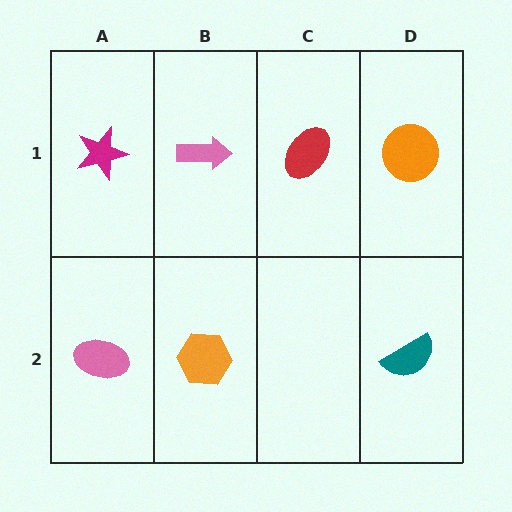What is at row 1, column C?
A red ellipse.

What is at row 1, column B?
A pink arrow.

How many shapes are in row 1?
4 shapes.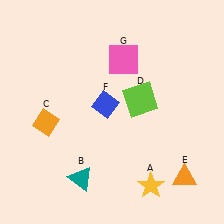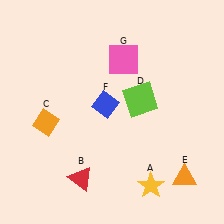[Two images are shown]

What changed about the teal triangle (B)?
In Image 1, B is teal. In Image 2, it changed to red.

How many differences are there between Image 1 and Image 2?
There is 1 difference between the two images.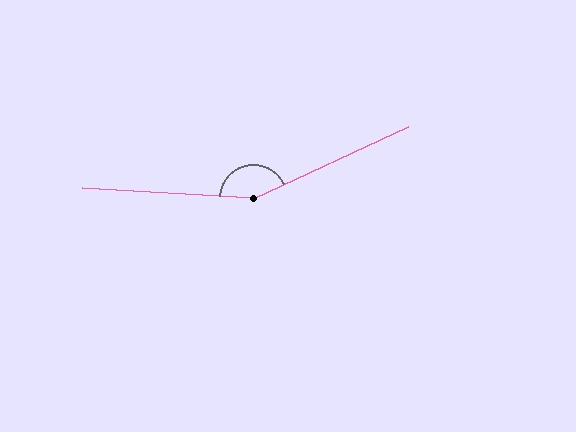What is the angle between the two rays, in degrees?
Approximately 152 degrees.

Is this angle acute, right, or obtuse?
It is obtuse.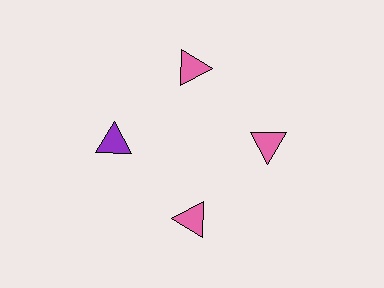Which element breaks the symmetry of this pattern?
The purple triangle at roughly the 9 o'clock position breaks the symmetry. All other shapes are pink triangles.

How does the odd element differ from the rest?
It has a different color: purple instead of pink.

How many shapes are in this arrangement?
There are 4 shapes arranged in a ring pattern.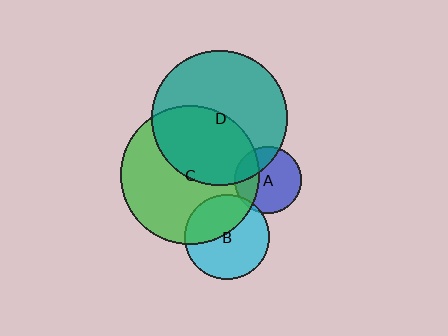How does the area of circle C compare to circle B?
Approximately 2.6 times.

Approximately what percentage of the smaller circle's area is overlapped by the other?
Approximately 25%.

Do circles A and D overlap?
Yes.